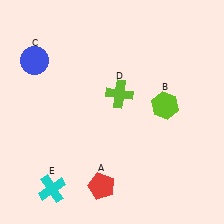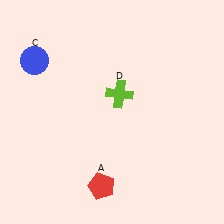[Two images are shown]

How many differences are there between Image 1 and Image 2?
There are 2 differences between the two images.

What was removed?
The cyan cross (E), the lime hexagon (B) were removed in Image 2.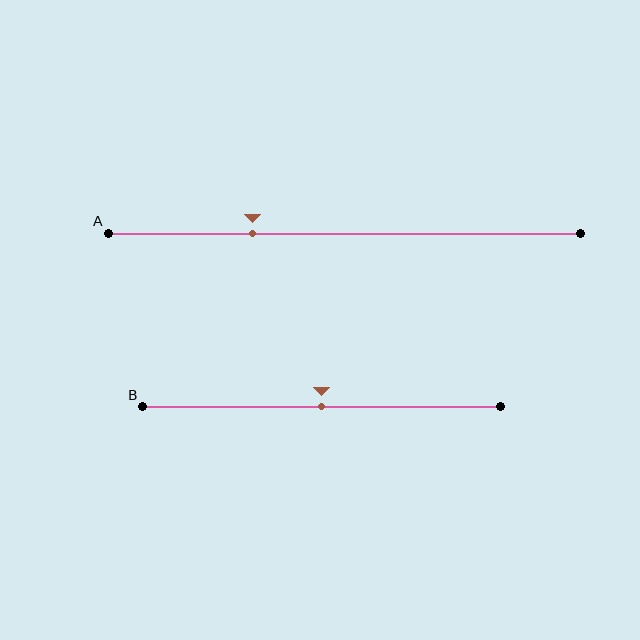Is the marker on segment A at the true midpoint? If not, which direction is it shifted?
No, the marker on segment A is shifted to the left by about 19% of the segment length.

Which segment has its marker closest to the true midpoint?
Segment B has its marker closest to the true midpoint.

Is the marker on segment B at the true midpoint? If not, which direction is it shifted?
Yes, the marker on segment B is at the true midpoint.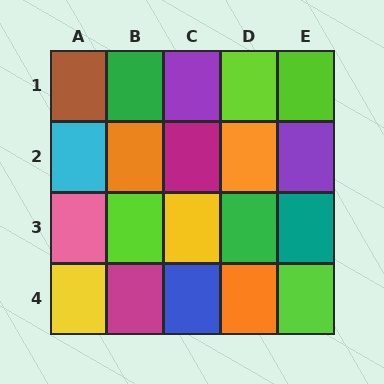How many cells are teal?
1 cell is teal.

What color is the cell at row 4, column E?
Lime.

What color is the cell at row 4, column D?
Orange.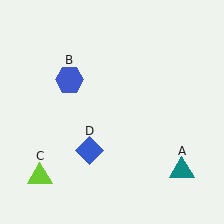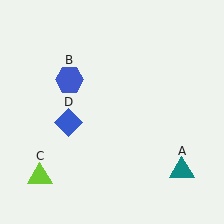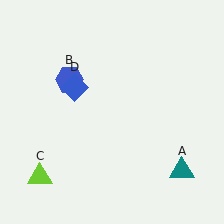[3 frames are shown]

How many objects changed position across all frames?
1 object changed position: blue diamond (object D).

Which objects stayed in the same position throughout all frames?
Teal triangle (object A) and blue hexagon (object B) and lime triangle (object C) remained stationary.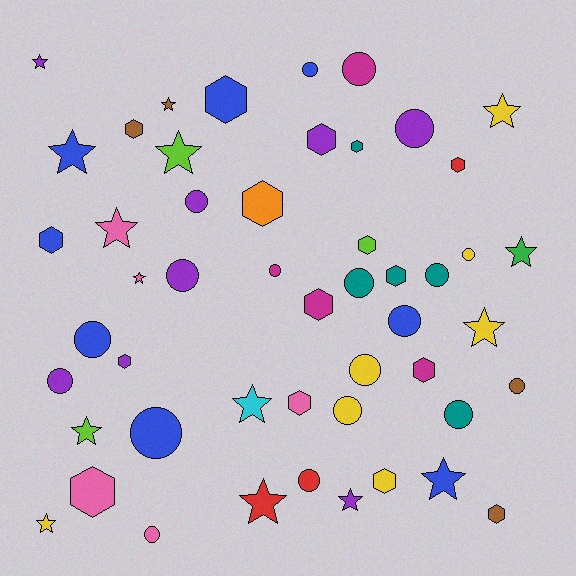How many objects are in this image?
There are 50 objects.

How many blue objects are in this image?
There are 8 blue objects.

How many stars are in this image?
There are 15 stars.